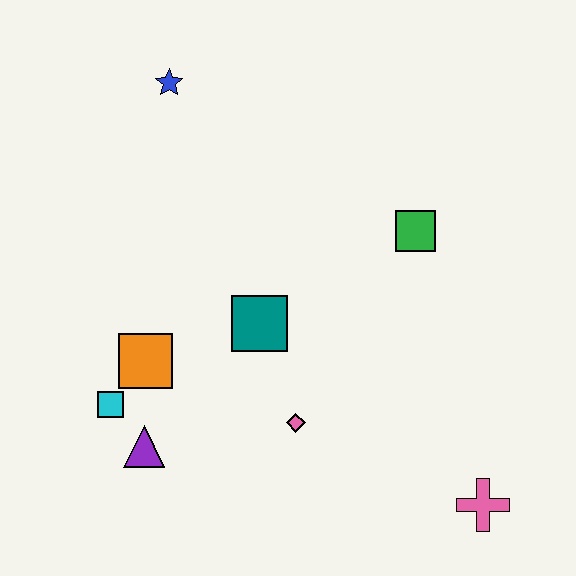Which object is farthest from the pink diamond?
The blue star is farthest from the pink diamond.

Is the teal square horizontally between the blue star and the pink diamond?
Yes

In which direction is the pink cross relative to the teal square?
The pink cross is to the right of the teal square.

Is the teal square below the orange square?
No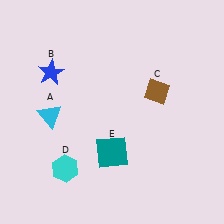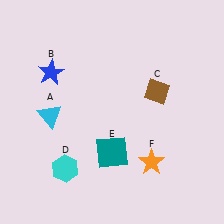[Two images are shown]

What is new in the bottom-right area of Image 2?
An orange star (F) was added in the bottom-right area of Image 2.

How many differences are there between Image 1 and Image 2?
There is 1 difference between the two images.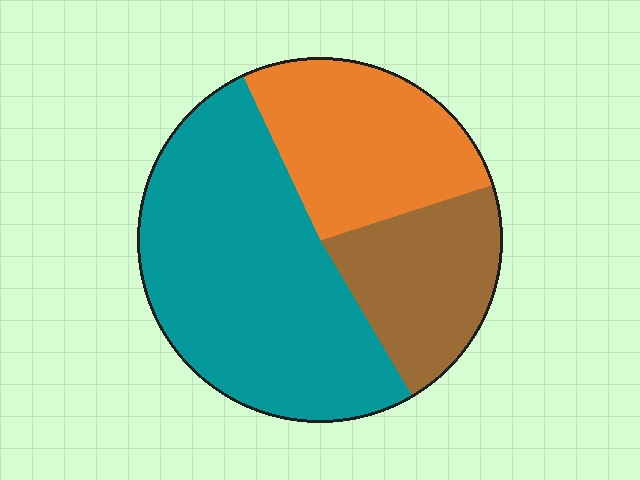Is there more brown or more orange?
Orange.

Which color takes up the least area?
Brown, at roughly 20%.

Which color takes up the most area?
Teal, at roughly 50%.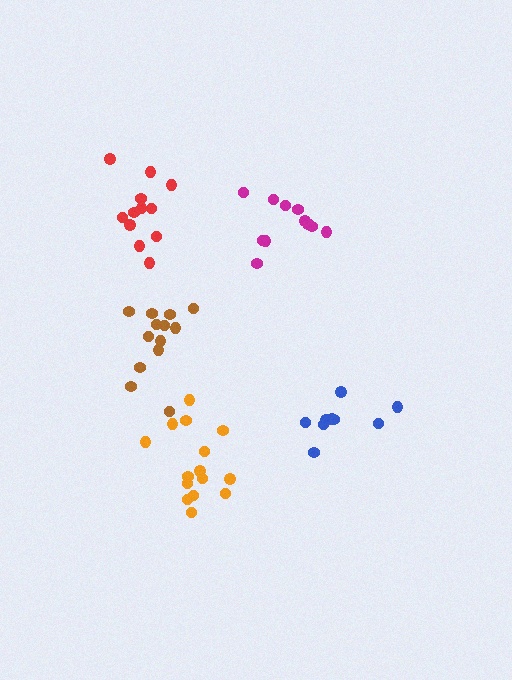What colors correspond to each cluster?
The clusters are colored: red, blue, magenta, brown, orange.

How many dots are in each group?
Group 1: 12 dots, Group 2: 9 dots, Group 3: 11 dots, Group 4: 13 dots, Group 5: 15 dots (60 total).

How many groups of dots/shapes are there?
There are 5 groups.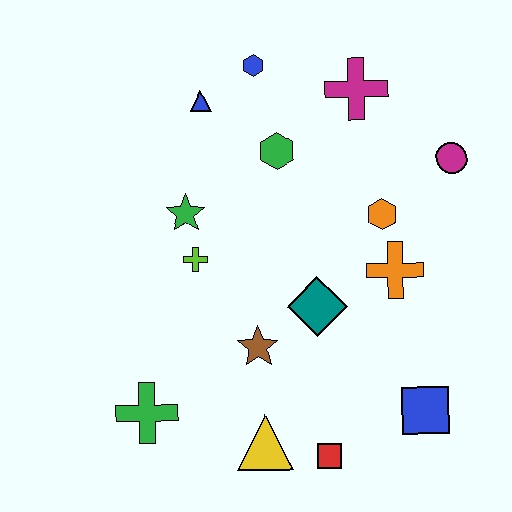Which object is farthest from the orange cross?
The green cross is farthest from the orange cross.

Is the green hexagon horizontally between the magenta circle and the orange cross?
No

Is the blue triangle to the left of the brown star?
Yes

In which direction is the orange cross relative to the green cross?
The orange cross is to the right of the green cross.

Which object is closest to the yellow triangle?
The red square is closest to the yellow triangle.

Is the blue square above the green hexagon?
No